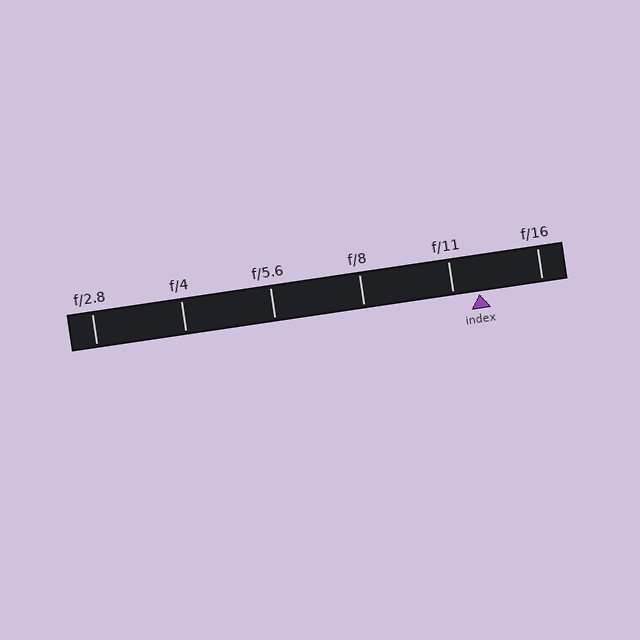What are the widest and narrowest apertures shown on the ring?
The widest aperture shown is f/2.8 and the narrowest is f/16.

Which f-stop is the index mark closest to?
The index mark is closest to f/11.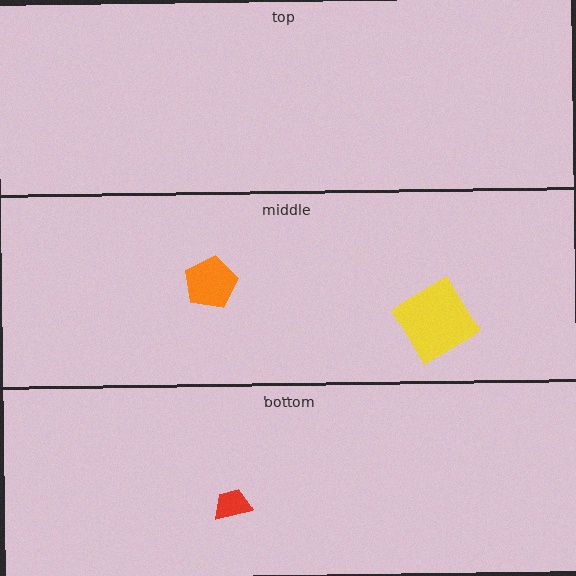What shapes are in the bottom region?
The red trapezoid.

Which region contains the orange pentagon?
The middle region.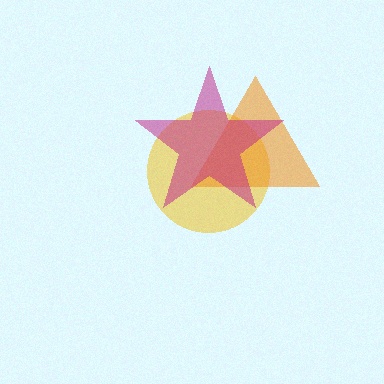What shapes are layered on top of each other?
The layered shapes are: a yellow circle, an orange triangle, a magenta star.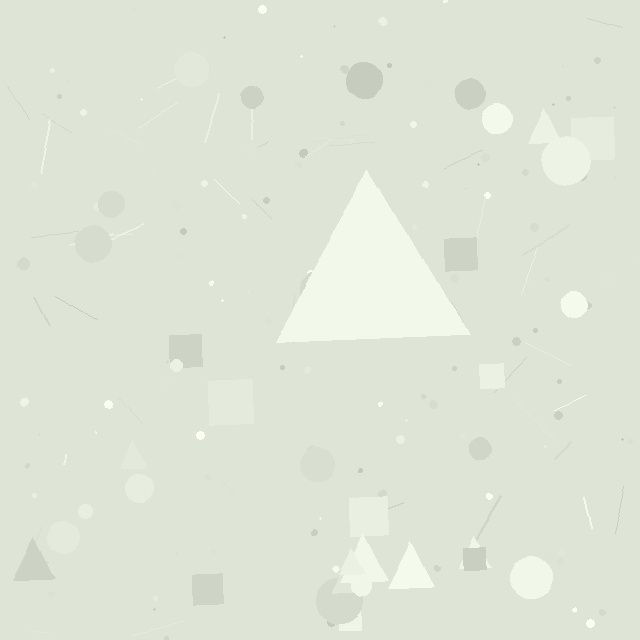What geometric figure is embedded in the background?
A triangle is embedded in the background.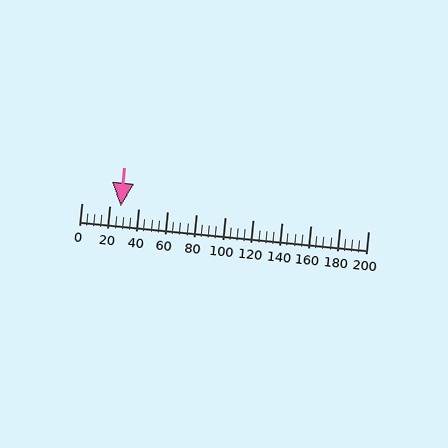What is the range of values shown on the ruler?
The ruler shows values from 0 to 200.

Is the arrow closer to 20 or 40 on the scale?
The arrow is closer to 20.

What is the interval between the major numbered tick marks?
The major tick marks are spaced 20 units apart.